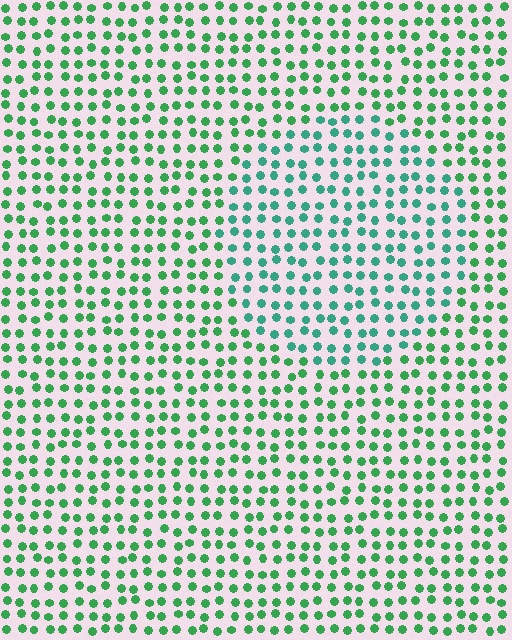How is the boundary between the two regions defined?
The boundary is defined purely by a slight shift in hue (about 29 degrees). Spacing, size, and orientation are identical on both sides.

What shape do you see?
I see a circle.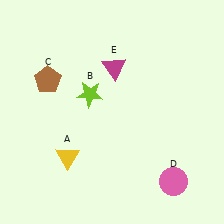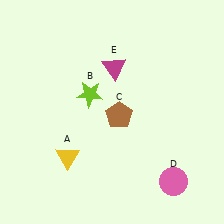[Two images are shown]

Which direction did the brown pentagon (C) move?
The brown pentagon (C) moved right.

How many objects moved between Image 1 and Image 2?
1 object moved between the two images.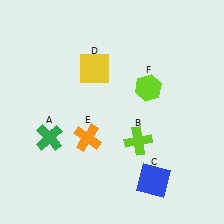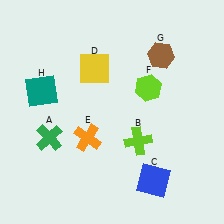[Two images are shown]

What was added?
A brown hexagon (G), a teal square (H) were added in Image 2.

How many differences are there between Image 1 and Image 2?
There are 2 differences between the two images.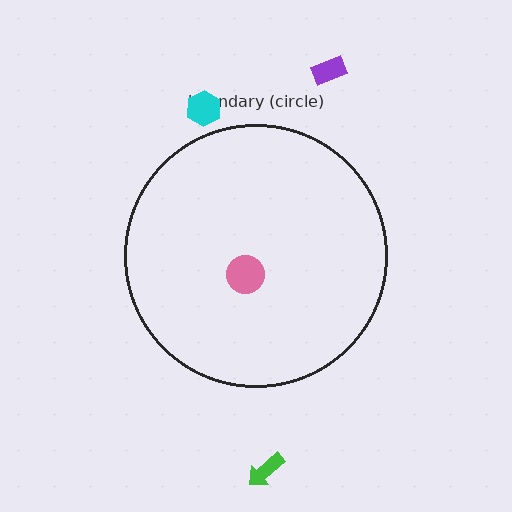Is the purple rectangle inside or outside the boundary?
Outside.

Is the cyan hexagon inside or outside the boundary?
Outside.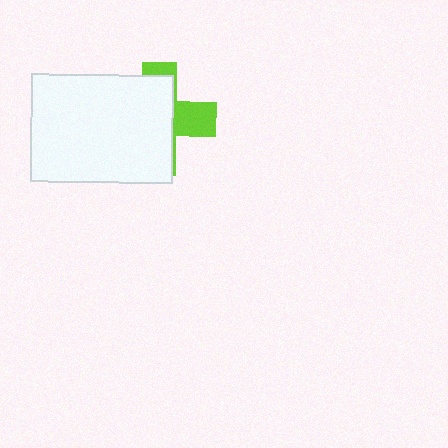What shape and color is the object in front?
The object in front is a white rectangle.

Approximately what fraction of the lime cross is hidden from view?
Roughly 67% of the lime cross is hidden behind the white rectangle.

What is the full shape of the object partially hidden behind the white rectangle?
The partially hidden object is a lime cross.